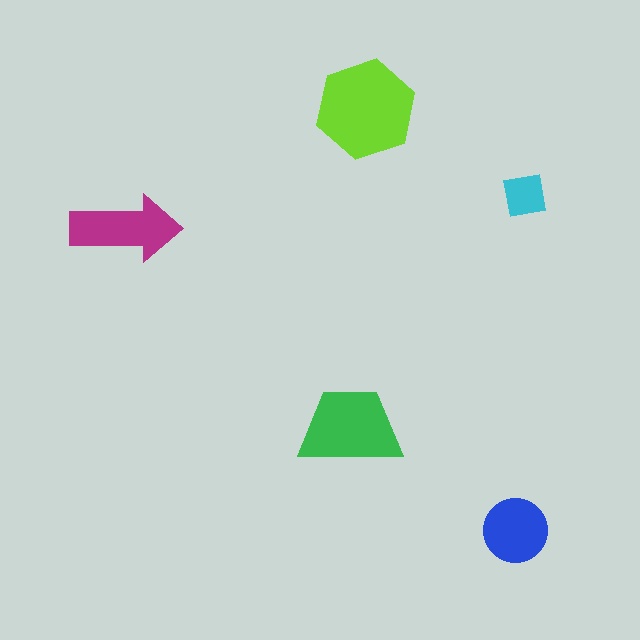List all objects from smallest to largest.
The cyan square, the blue circle, the magenta arrow, the green trapezoid, the lime hexagon.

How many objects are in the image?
There are 5 objects in the image.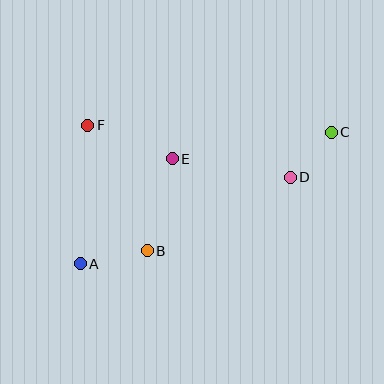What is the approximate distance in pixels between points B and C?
The distance between B and C is approximately 219 pixels.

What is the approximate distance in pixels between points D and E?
The distance between D and E is approximately 120 pixels.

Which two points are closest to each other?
Points C and D are closest to each other.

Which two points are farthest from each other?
Points A and C are farthest from each other.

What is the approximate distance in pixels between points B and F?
The distance between B and F is approximately 139 pixels.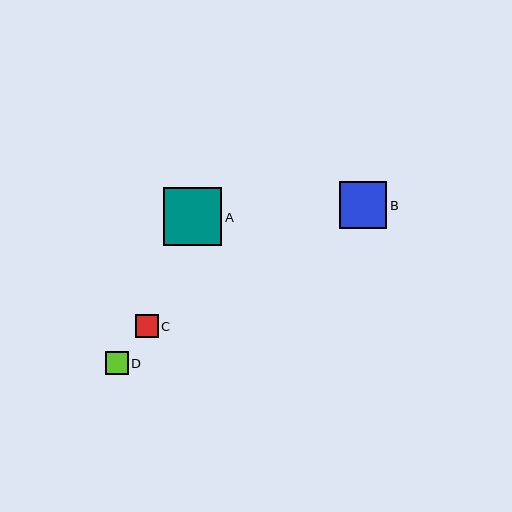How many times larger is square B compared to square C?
Square B is approximately 2.1 times the size of square C.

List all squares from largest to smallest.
From largest to smallest: A, B, D, C.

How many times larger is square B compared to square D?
Square B is approximately 2.1 times the size of square D.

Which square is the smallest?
Square C is the smallest with a size of approximately 23 pixels.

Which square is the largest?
Square A is the largest with a size of approximately 58 pixels.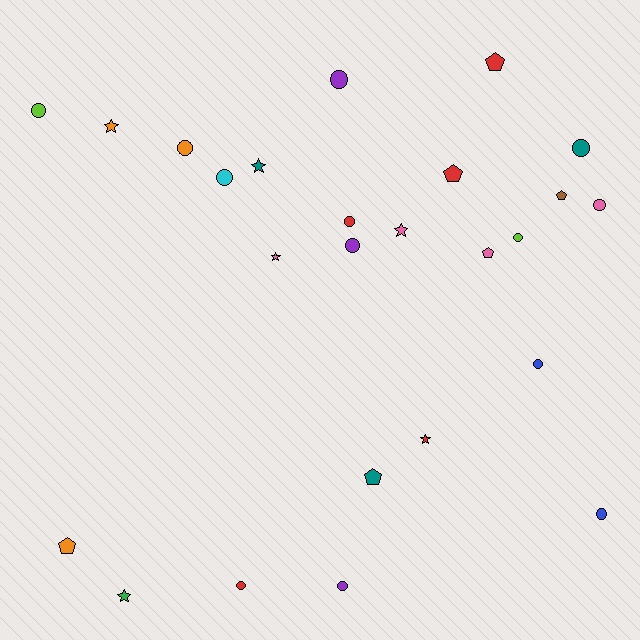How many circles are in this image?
There are 13 circles.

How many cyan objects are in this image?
There is 1 cyan object.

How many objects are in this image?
There are 25 objects.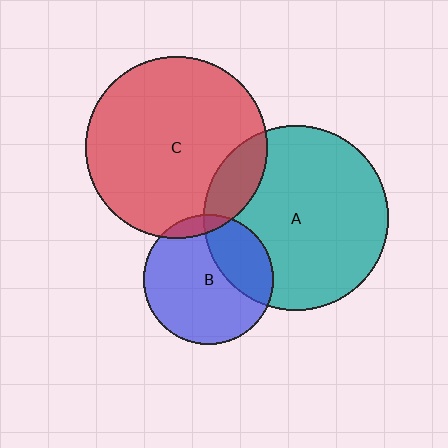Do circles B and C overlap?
Yes.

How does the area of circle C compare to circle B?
Approximately 2.0 times.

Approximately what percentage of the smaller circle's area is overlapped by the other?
Approximately 10%.